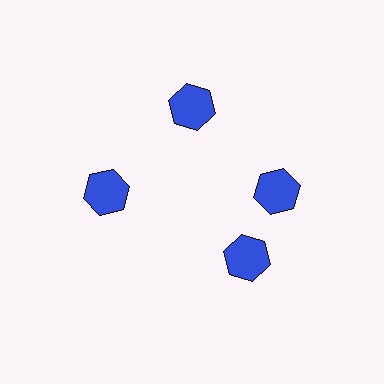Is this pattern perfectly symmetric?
No. The 4 blue hexagons are arranged in a ring, but one element near the 6 o'clock position is rotated out of alignment along the ring, breaking the 4-fold rotational symmetry.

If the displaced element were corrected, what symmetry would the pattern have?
It would have 4-fold rotational symmetry — the pattern would map onto itself every 90 degrees.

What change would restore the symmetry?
The symmetry would be restored by rotating it back into even spacing with its neighbors so that all 4 hexagons sit at equal angles and equal distance from the center.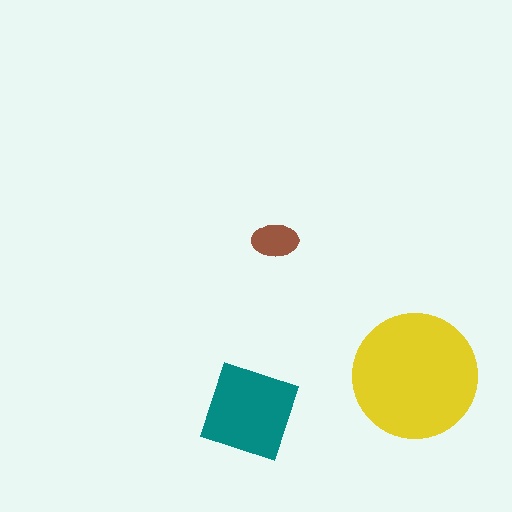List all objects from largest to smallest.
The yellow circle, the teal square, the brown ellipse.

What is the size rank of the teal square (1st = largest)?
2nd.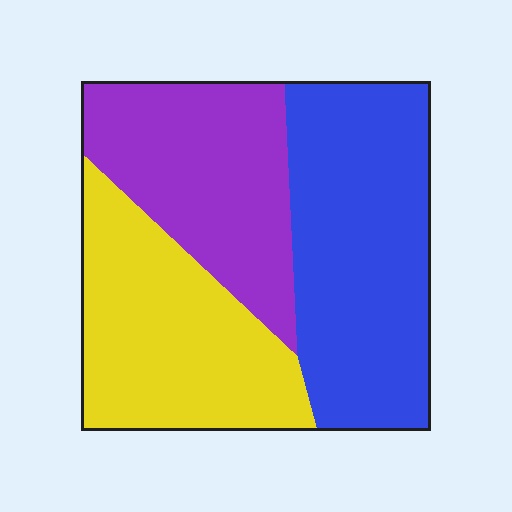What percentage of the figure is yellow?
Yellow takes up about one third (1/3) of the figure.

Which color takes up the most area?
Blue, at roughly 40%.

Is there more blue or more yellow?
Blue.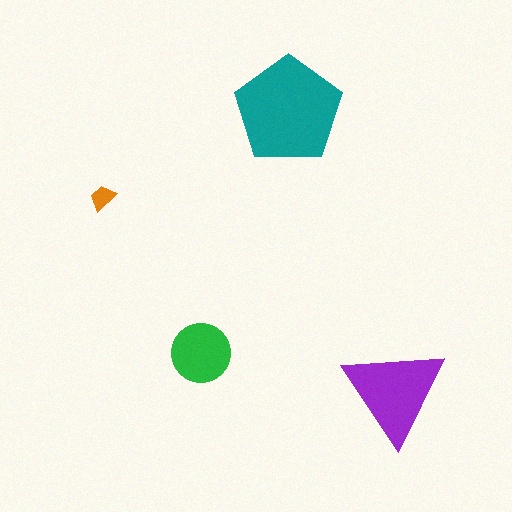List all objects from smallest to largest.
The orange trapezoid, the green circle, the purple triangle, the teal pentagon.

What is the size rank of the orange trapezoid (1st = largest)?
4th.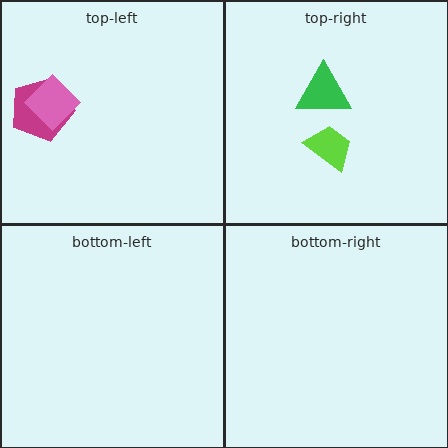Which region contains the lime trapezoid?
The top-right region.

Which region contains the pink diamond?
The top-left region.